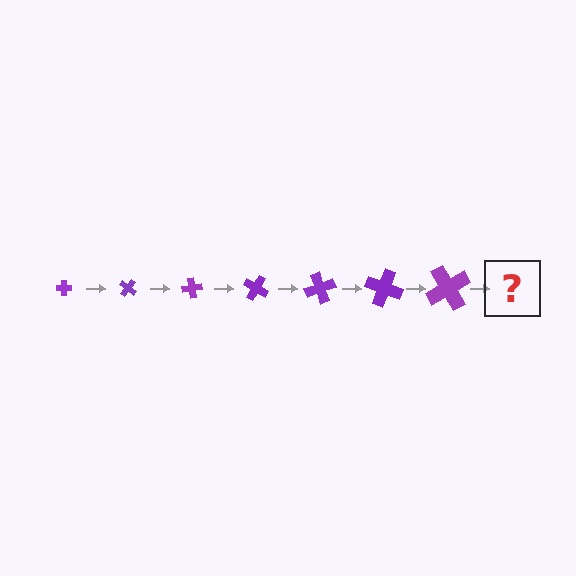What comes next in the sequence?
The next element should be a cross, larger than the previous one and rotated 280 degrees from the start.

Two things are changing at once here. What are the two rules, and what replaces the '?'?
The two rules are that the cross grows larger each step and it rotates 40 degrees each step. The '?' should be a cross, larger than the previous one and rotated 280 degrees from the start.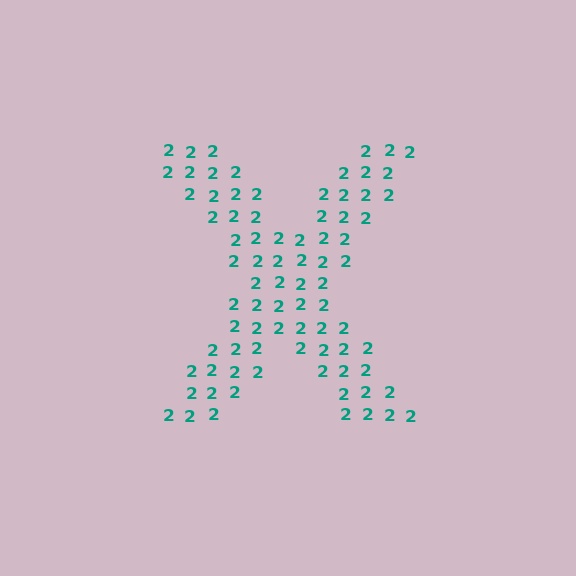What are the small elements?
The small elements are digit 2's.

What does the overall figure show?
The overall figure shows the letter X.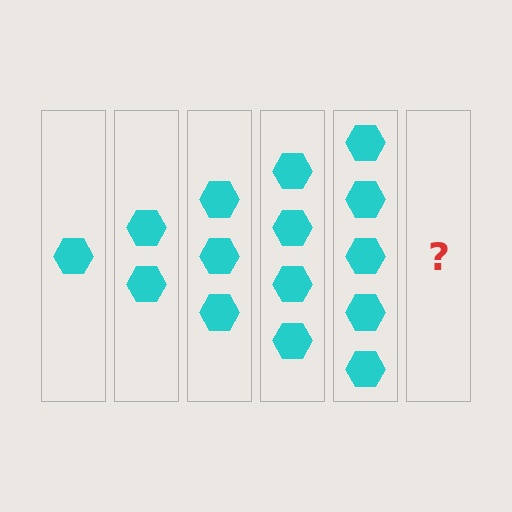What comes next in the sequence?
The next element should be 6 hexagons.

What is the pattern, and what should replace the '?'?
The pattern is that each step adds one more hexagon. The '?' should be 6 hexagons.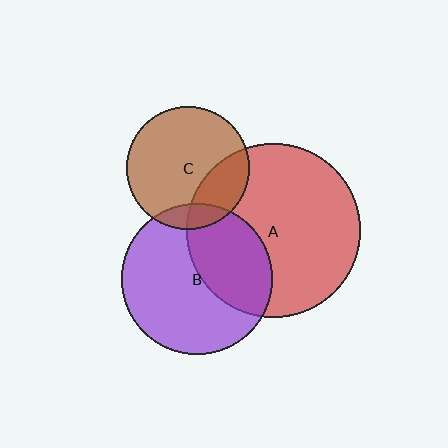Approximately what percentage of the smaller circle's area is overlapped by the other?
Approximately 40%.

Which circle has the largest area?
Circle A (red).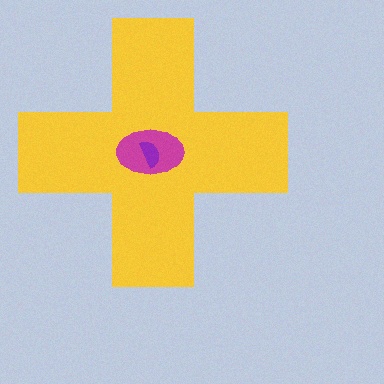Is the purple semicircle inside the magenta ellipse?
Yes.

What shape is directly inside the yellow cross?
The magenta ellipse.